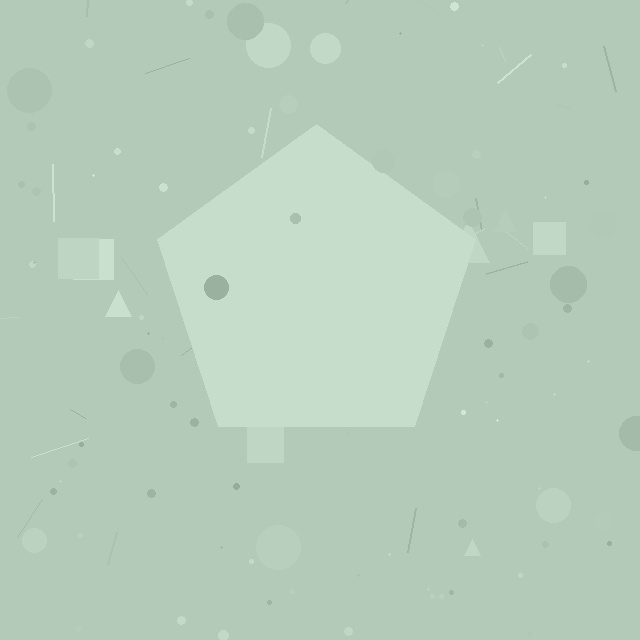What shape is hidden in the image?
A pentagon is hidden in the image.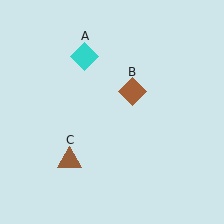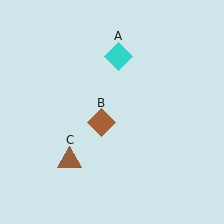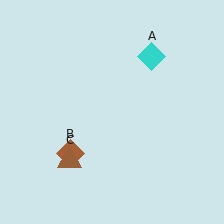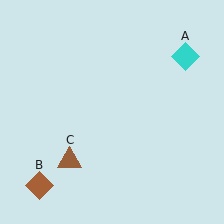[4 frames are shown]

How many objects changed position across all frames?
2 objects changed position: cyan diamond (object A), brown diamond (object B).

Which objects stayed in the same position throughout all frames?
Brown triangle (object C) remained stationary.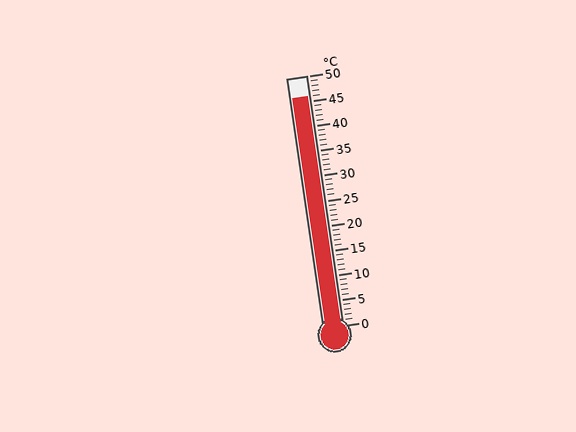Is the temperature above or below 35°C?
The temperature is above 35°C.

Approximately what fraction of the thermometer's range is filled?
The thermometer is filled to approximately 90% of its range.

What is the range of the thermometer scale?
The thermometer scale ranges from 0°C to 50°C.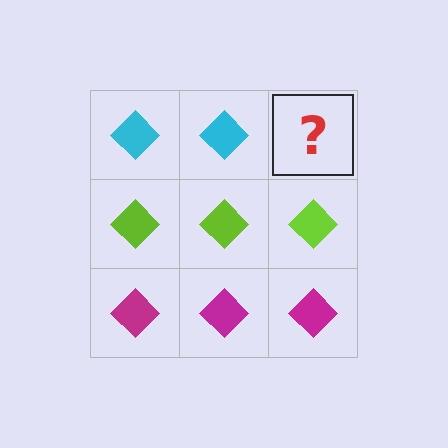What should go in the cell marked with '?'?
The missing cell should contain a cyan diamond.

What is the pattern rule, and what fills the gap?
The rule is that each row has a consistent color. The gap should be filled with a cyan diamond.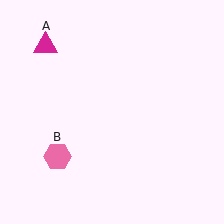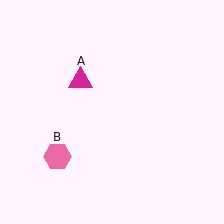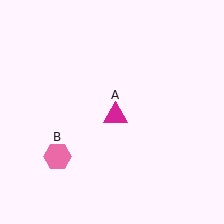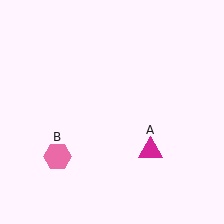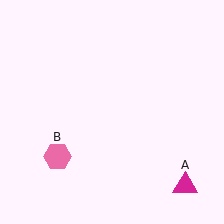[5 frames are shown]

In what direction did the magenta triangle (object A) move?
The magenta triangle (object A) moved down and to the right.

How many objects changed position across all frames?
1 object changed position: magenta triangle (object A).